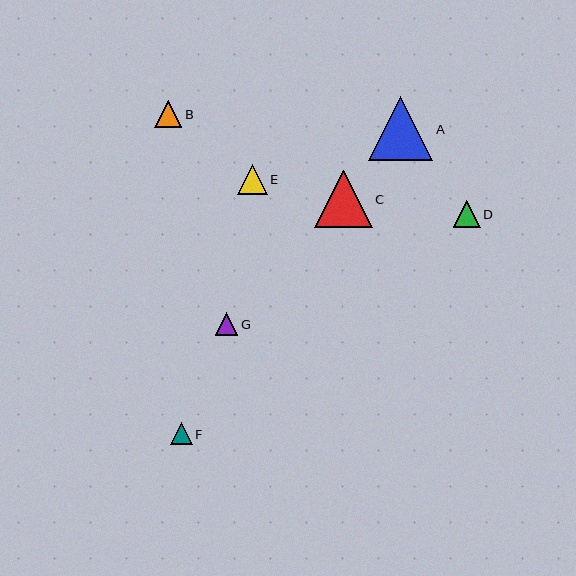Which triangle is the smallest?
Triangle F is the smallest with a size of approximately 22 pixels.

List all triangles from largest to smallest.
From largest to smallest: A, C, E, B, D, G, F.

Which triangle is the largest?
Triangle A is the largest with a size of approximately 64 pixels.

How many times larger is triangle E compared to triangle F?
Triangle E is approximately 1.3 times the size of triangle F.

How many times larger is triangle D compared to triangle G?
Triangle D is approximately 1.2 times the size of triangle G.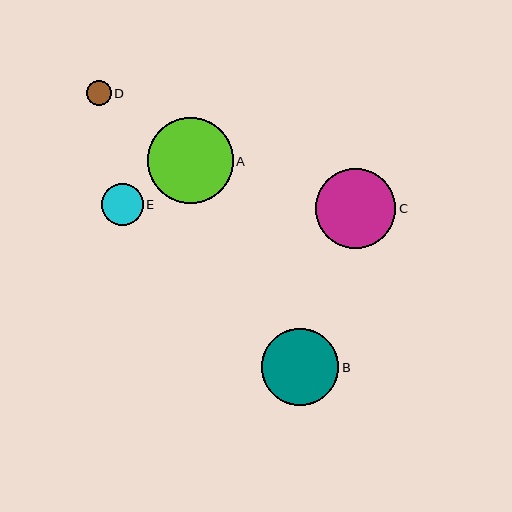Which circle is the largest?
Circle A is the largest with a size of approximately 86 pixels.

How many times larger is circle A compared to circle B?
Circle A is approximately 1.1 times the size of circle B.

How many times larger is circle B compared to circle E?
Circle B is approximately 1.9 times the size of circle E.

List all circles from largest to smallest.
From largest to smallest: A, C, B, E, D.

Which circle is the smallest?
Circle D is the smallest with a size of approximately 25 pixels.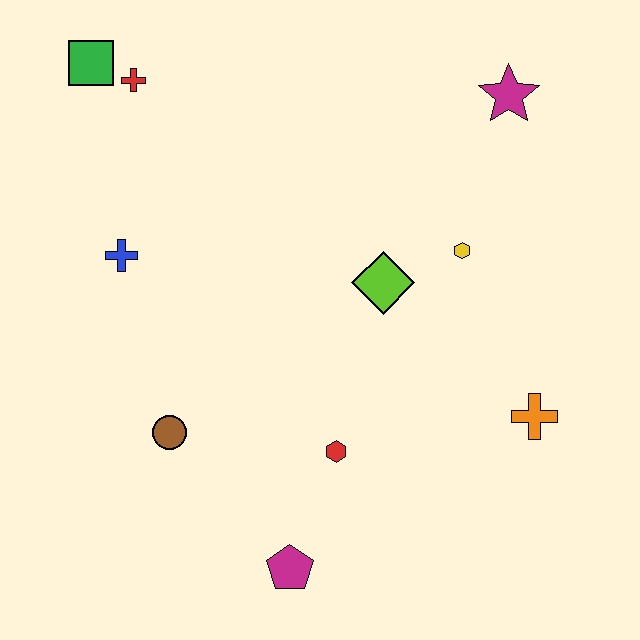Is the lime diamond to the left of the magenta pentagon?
No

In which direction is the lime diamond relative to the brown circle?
The lime diamond is to the right of the brown circle.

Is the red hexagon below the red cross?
Yes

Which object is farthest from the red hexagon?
The green square is farthest from the red hexagon.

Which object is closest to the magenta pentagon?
The red hexagon is closest to the magenta pentagon.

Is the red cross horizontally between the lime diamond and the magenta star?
No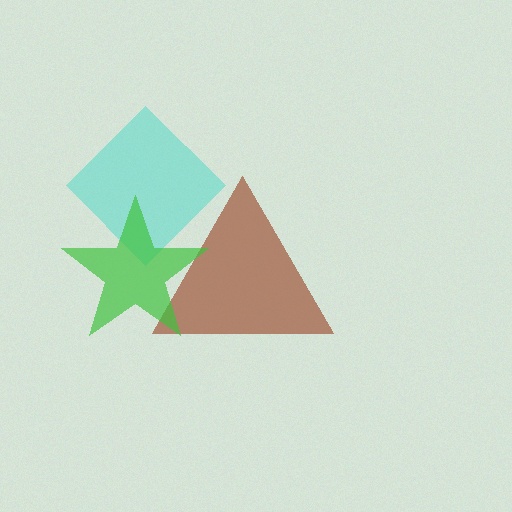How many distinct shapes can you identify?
There are 3 distinct shapes: a brown triangle, a cyan diamond, a green star.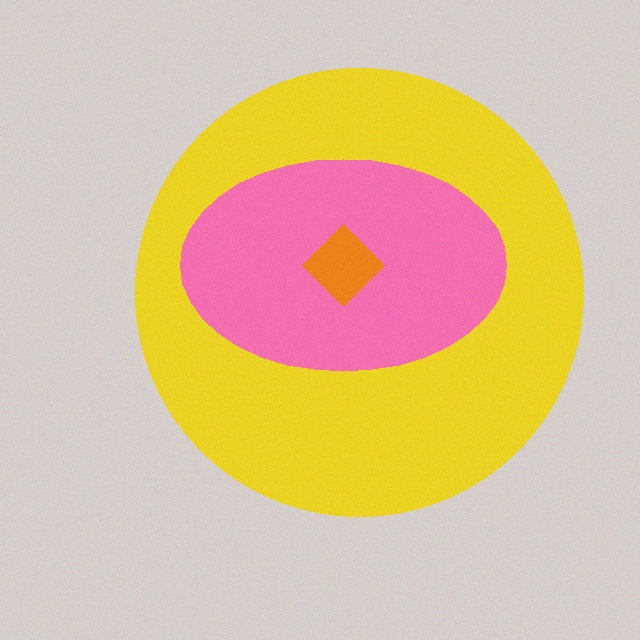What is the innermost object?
The orange diamond.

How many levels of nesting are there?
3.